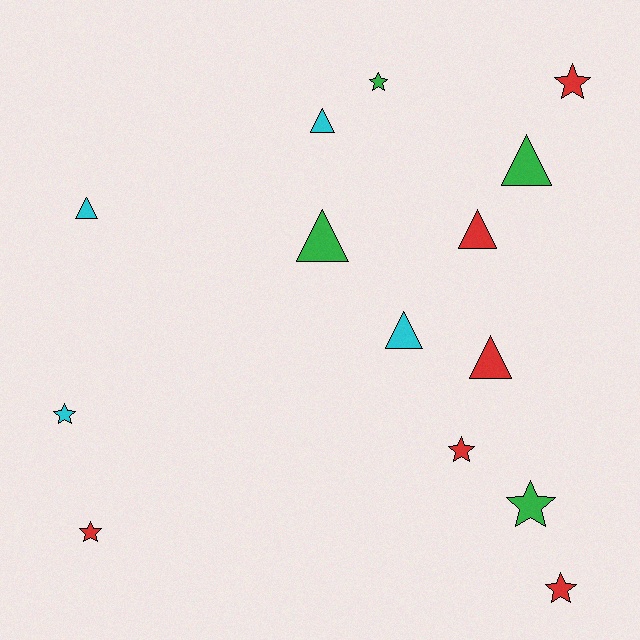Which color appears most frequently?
Red, with 6 objects.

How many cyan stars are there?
There is 1 cyan star.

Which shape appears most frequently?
Triangle, with 7 objects.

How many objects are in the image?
There are 14 objects.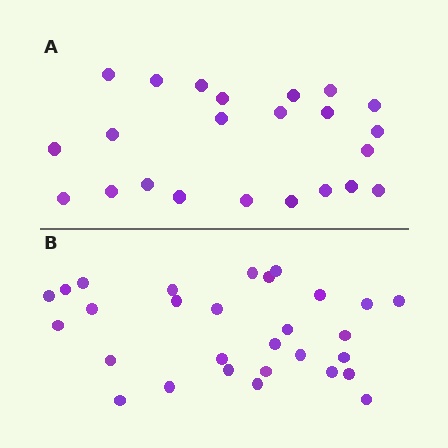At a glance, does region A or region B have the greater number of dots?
Region B (the bottom region) has more dots.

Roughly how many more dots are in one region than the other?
Region B has about 6 more dots than region A.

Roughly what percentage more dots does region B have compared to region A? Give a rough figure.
About 25% more.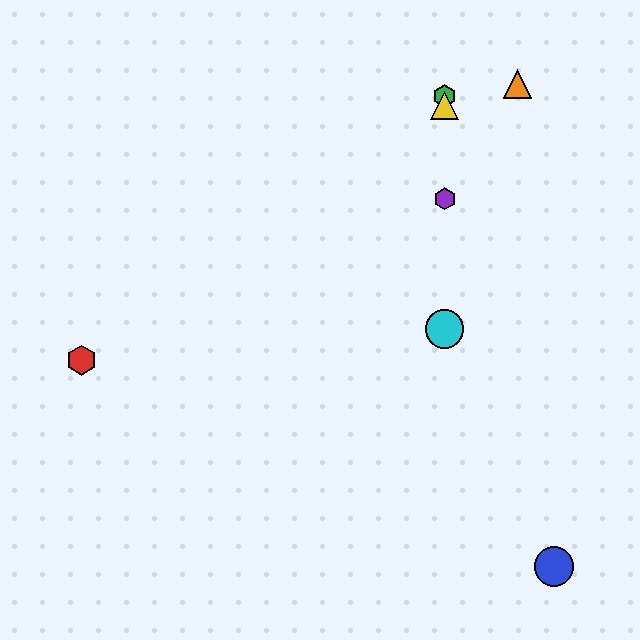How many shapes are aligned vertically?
4 shapes (the green hexagon, the yellow triangle, the purple hexagon, the cyan circle) are aligned vertically.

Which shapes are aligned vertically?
The green hexagon, the yellow triangle, the purple hexagon, the cyan circle are aligned vertically.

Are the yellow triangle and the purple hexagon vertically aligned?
Yes, both are at x≈445.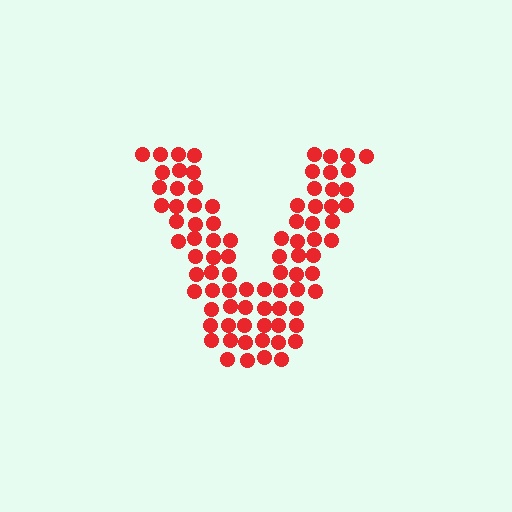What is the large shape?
The large shape is the letter V.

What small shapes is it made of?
It is made of small circles.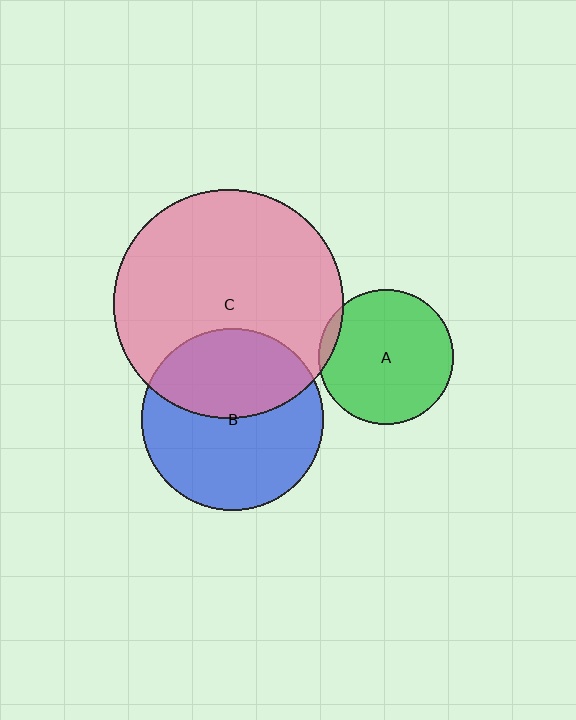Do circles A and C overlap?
Yes.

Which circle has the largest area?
Circle C (pink).